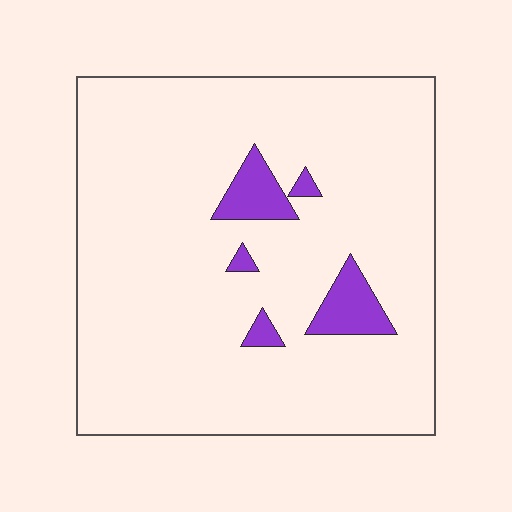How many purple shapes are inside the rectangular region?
5.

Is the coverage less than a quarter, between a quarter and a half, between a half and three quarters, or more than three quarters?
Less than a quarter.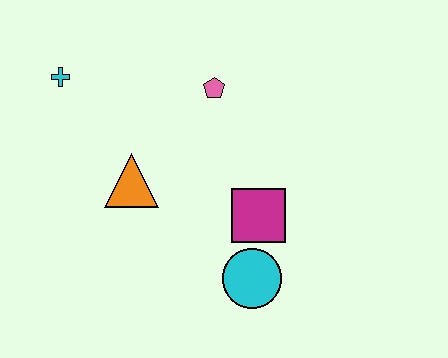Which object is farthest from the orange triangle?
The cyan circle is farthest from the orange triangle.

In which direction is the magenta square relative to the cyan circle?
The magenta square is above the cyan circle.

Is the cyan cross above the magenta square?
Yes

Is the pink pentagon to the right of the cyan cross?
Yes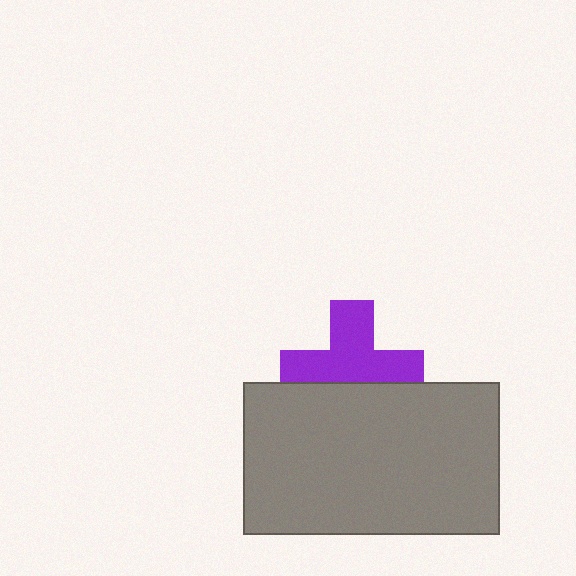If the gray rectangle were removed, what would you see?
You would see the complete purple cross.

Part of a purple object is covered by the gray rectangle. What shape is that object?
It is a cross.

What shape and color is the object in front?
The object in front is a gray rectangle.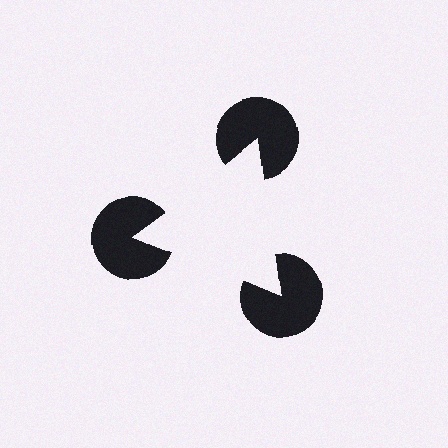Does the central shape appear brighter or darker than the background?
It typically appears slightly brighter than the background, even though no actual brightness change is drawn.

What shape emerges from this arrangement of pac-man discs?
An illusory triangle — its edges are inferred from the aligned wedge cuts in the pac-man discs, not physically drawn.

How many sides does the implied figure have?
3 sides.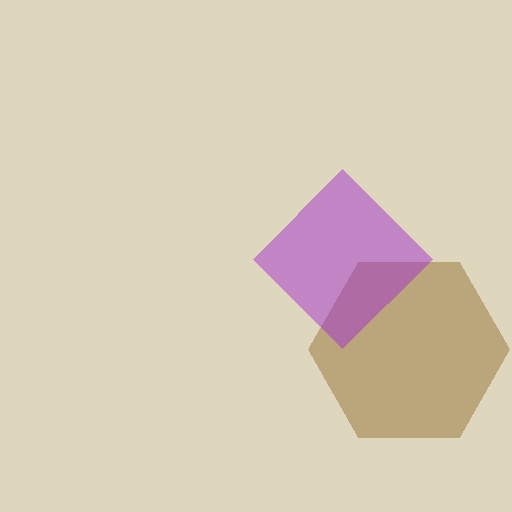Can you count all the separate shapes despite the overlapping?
Yes, there are 2 separate shapes.